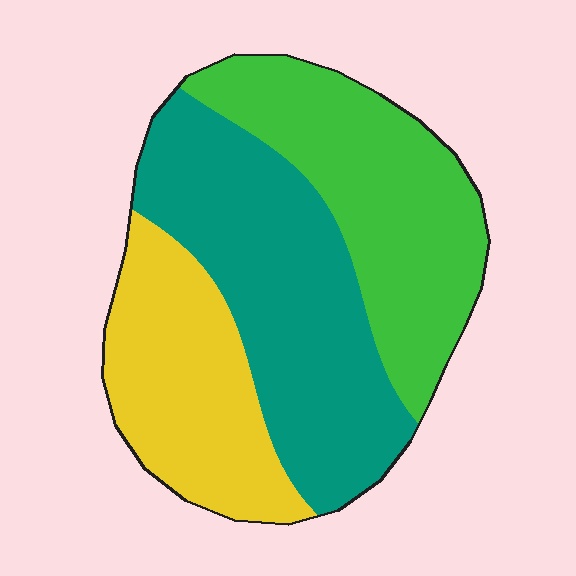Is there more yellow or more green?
Green.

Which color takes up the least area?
Yellow, at roughly 25%.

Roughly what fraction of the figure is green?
Green takes up about one third (1/3) of the figure.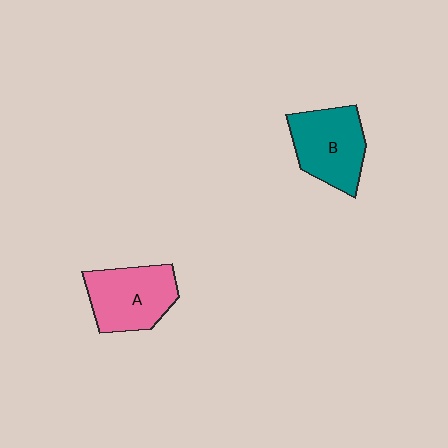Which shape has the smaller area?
Shape B (teal).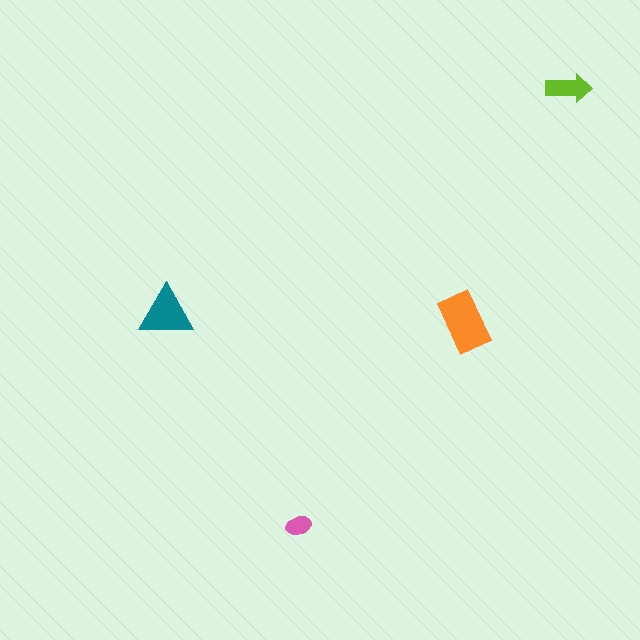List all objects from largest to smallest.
The orange rectangle, the teal triangle, the lime arrow, the pink ellipse.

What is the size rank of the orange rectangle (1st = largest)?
1st.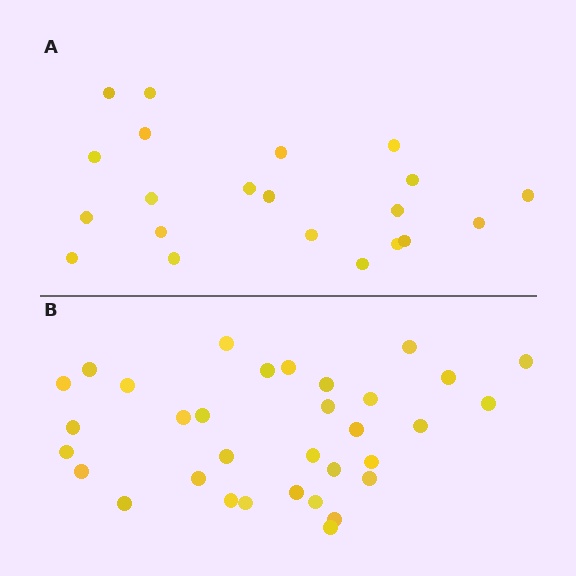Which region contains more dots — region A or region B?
Region B (the bottom region) has more dots.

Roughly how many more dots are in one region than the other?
Region B has roughly 12 or so more dots than region A.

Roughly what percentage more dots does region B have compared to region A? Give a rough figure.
About 55% more.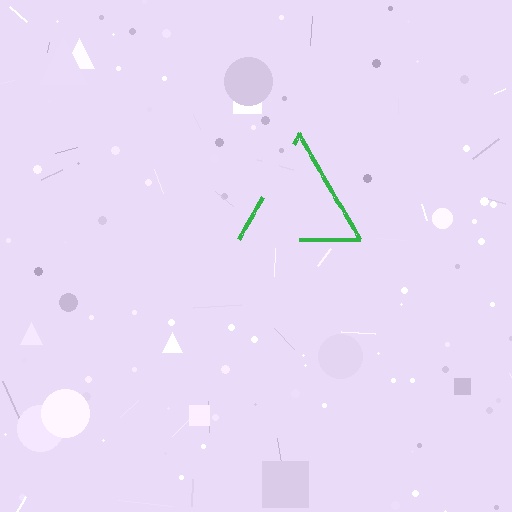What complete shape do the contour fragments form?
The contour fragments form a triangle.